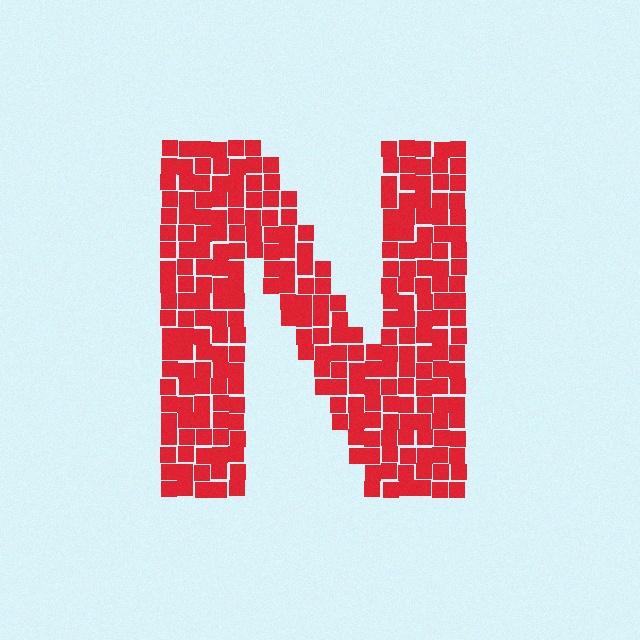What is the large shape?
The large shape is the letter N.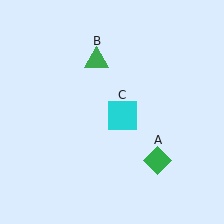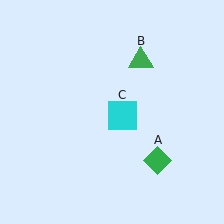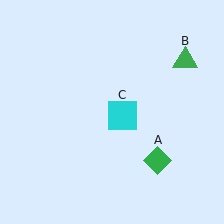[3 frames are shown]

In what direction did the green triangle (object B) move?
The green triangle (object B) moved right.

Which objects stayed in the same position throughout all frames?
Green diamond (object A) and cyan square (object C) remained stationary.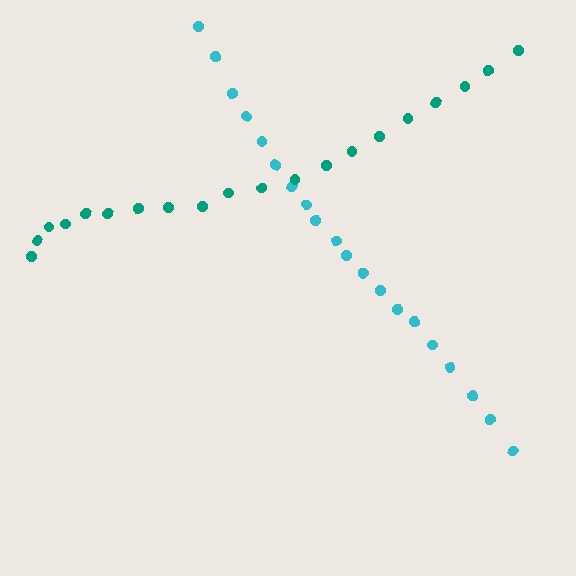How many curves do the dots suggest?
There are 2 distinct paths.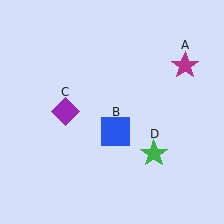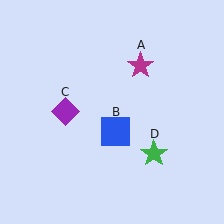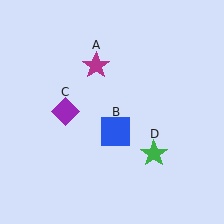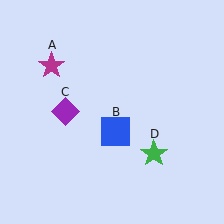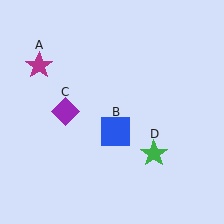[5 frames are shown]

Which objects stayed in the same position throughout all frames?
Blue square (object B) and purple diamond (object C) and green star (object D) remained stationary.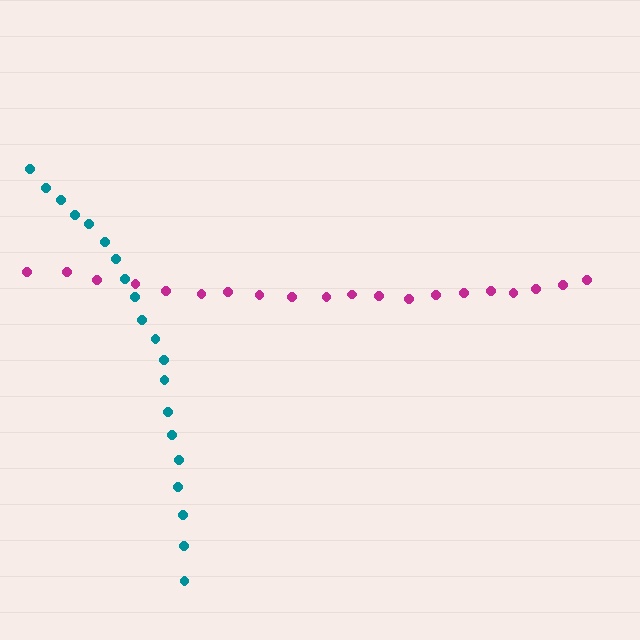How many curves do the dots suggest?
There are 2 distinct paths.